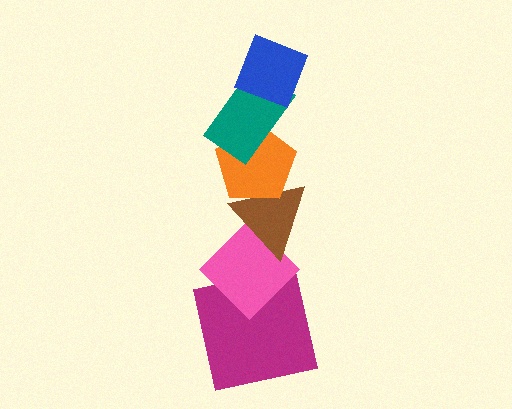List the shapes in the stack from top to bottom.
From top to bottom: the blue diamond, the teal rectangle, the orange pentagon, the brown triangle, the pink diamond, the magenta square.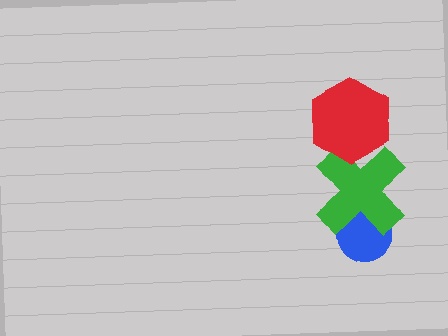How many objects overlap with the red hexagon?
1 object overlaps with the red hexagon.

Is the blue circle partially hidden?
Yes, it is partially covered by another shape.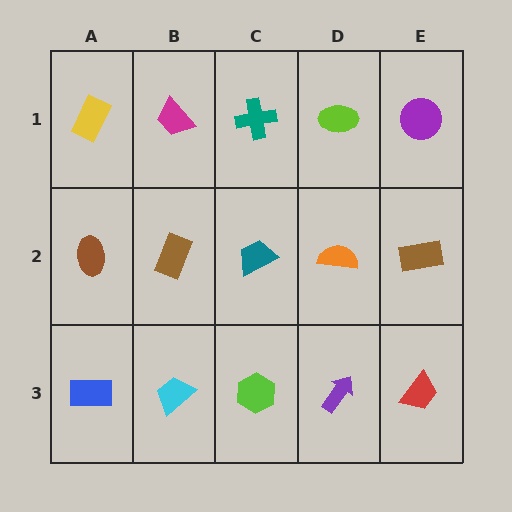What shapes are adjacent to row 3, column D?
An orange semicircle (row 2, column D), a lime hexagon (row 3, column C), a red trapezoid (row 3, column E).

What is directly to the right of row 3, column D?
A red trapezoid.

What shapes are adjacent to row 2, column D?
A lime ellipse (row 1, column D), a purple arrow (row 3, column D), a teal trapezoid (row 2, column C), a brown rectangle (row 2, column E).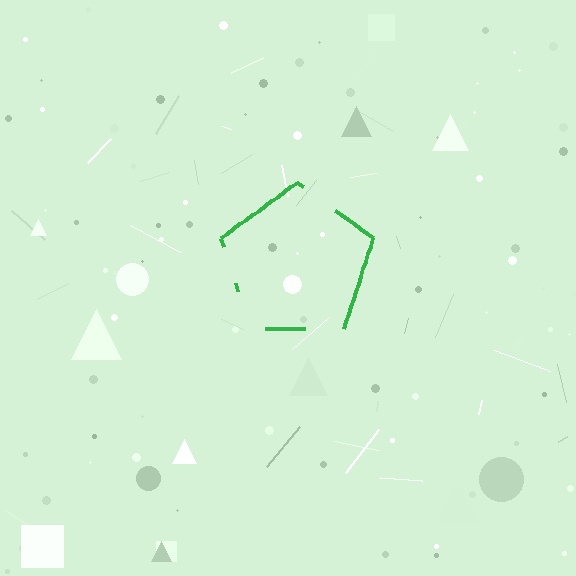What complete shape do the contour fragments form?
The contour fragments form a pentagon.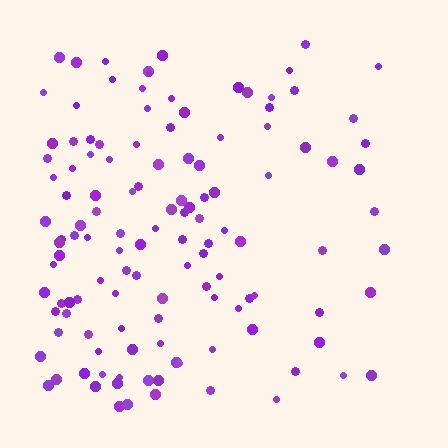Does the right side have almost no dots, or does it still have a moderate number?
Still a moderate number, just noticeably fewer than the left.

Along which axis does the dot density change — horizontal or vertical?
Horizontal.